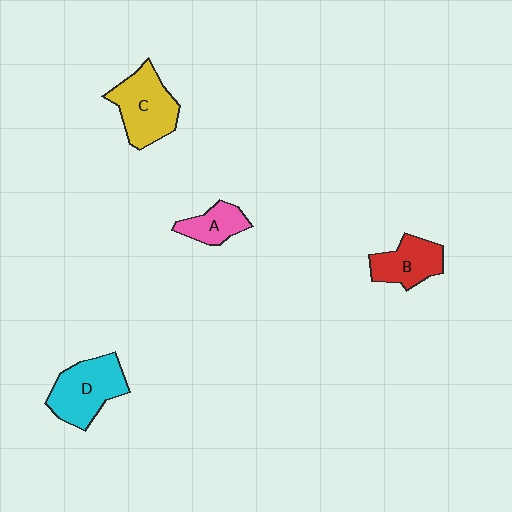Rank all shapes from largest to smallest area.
From largest to smallest: D (cyan), C (yellow), B (red), A (pink).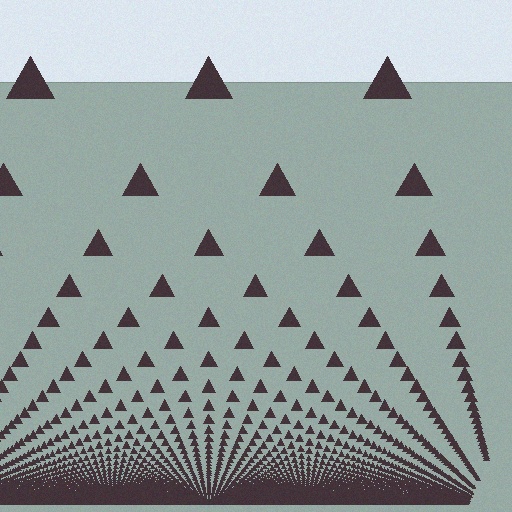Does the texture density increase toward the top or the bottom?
Density increases toward the bottom.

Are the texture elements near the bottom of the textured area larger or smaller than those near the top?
Smaller. The gradient is inverted — elements near the bottom are smaller and denser.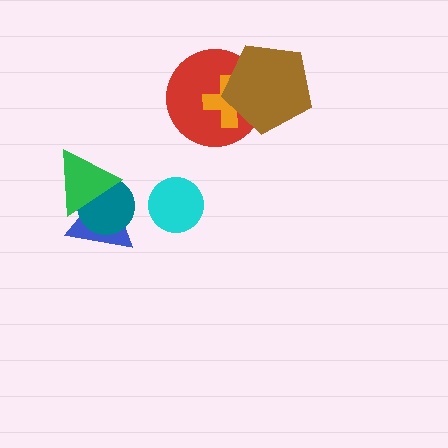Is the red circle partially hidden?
Yes, it is partially covered by another shape.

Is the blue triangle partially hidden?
Yes, it is partially covered by another shape.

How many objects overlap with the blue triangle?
2 objects overlap with the blue triangle.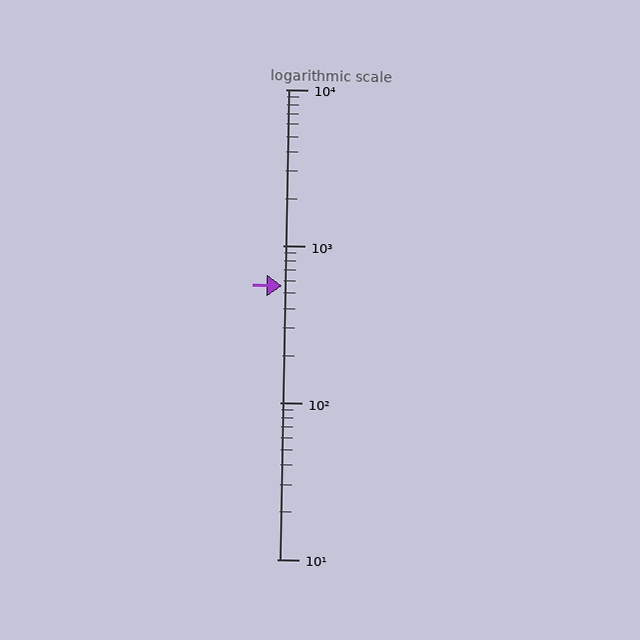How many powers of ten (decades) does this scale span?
The scale spans 3 decades, from 10 to 10000.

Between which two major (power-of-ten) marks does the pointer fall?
The pointer is between 100 and 1000.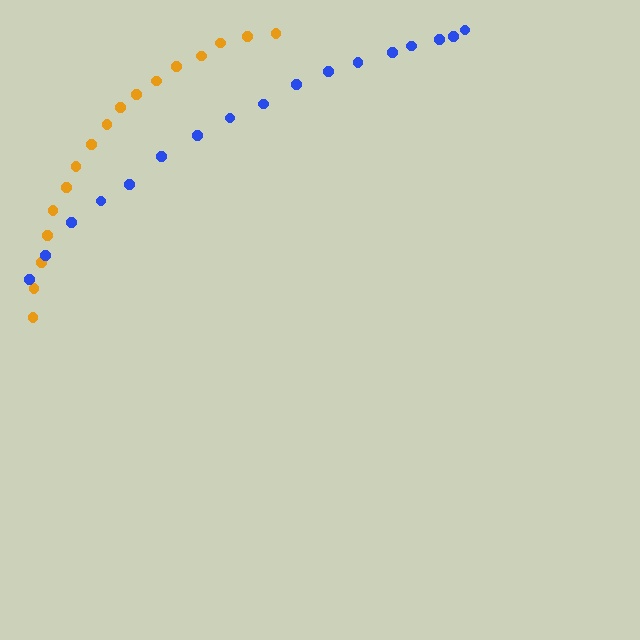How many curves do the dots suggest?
There are 2 distinct paths.